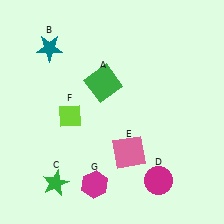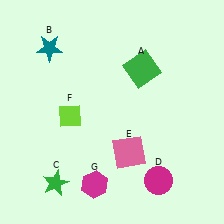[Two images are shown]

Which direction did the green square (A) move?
The green square (A) moved right.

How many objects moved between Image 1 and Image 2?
1 object moved between the two images.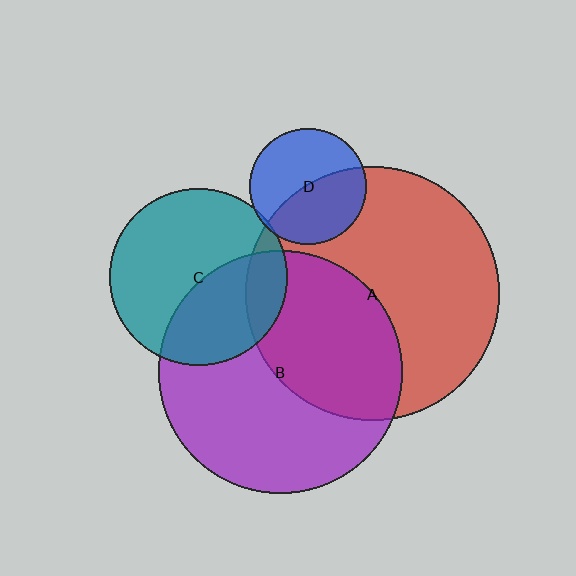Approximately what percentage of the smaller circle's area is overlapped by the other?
Approximately 45%.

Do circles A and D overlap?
Yes.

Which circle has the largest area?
Circle A (red).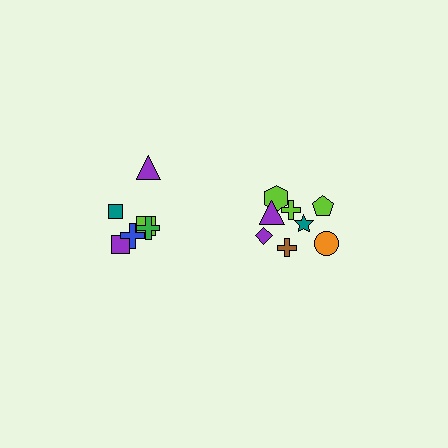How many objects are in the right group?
There are 8 objects.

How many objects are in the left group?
There are 6 objects.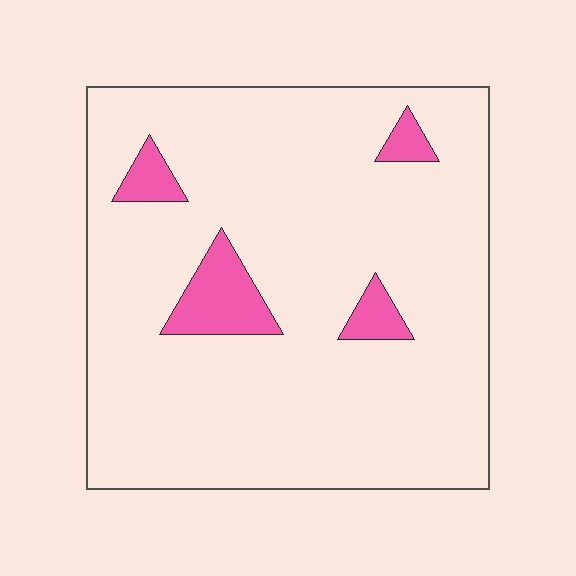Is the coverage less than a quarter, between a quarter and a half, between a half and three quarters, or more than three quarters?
Less than a quarter.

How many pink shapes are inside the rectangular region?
4.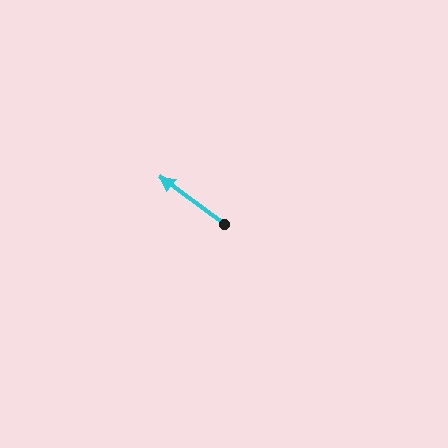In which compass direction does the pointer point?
Northwest.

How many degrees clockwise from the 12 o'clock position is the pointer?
Approximately 306 degrees.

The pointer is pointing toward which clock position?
Roughly 10 o'clock.